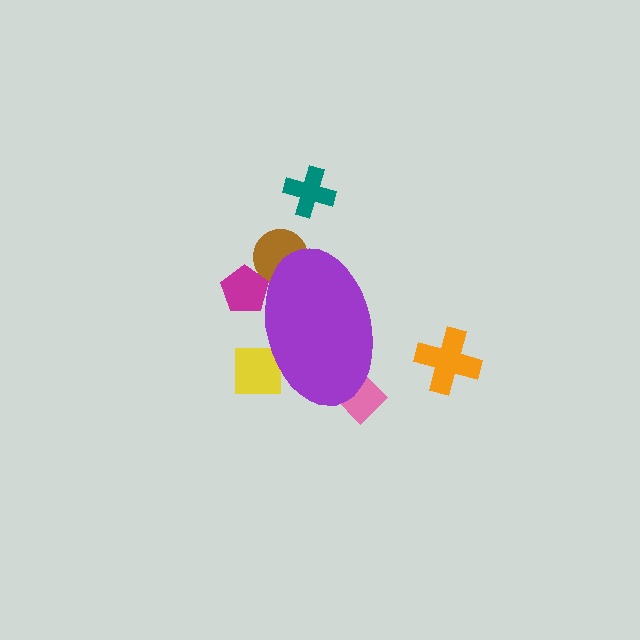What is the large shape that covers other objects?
A purple ellipse.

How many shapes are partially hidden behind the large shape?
4 shapes are partially hidden.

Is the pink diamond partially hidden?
Yes, the pink diamond is partially hidden behind the purple ellipse.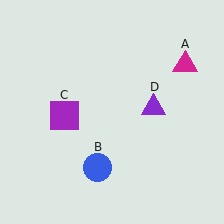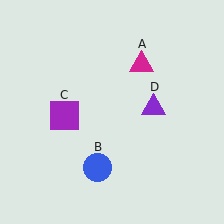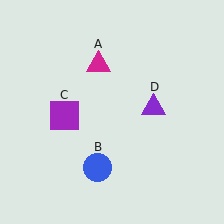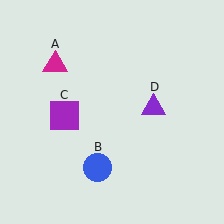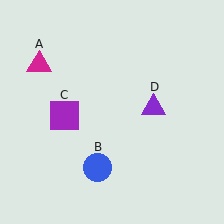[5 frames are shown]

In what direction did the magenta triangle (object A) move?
The magenta triangle (object A) moved left.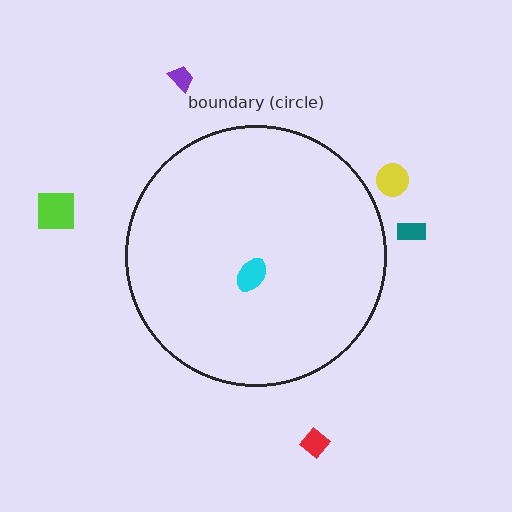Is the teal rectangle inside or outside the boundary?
Outside.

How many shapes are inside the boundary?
1 inside, 5 outside.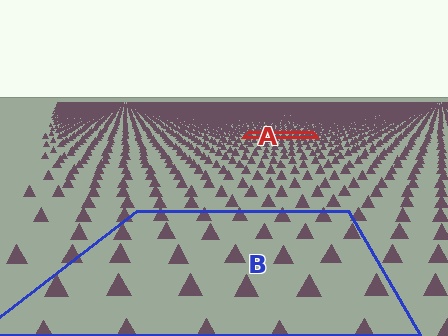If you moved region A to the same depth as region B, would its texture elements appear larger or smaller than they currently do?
They would appear larger. At a closer depth, the same texture elements are projected at a bigger on-screen size.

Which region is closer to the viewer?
Region B is closer. The texture elements there are larger and more spread out.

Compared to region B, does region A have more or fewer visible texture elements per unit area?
Region A has more texture elements per unit area — they are packed more densely because it is farther away.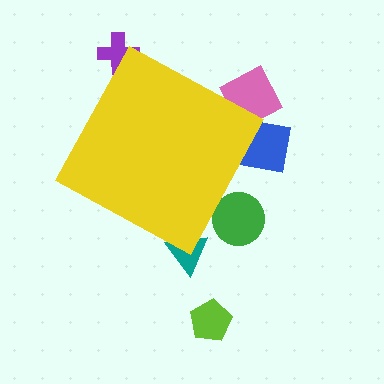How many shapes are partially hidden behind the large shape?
5 shapes are partially hidden.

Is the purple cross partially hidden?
Yes, the purple cross is partially hidden behind the yellow diamond.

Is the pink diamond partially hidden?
Yes, the pink diamond is partially hidden behind the yellow diamond.